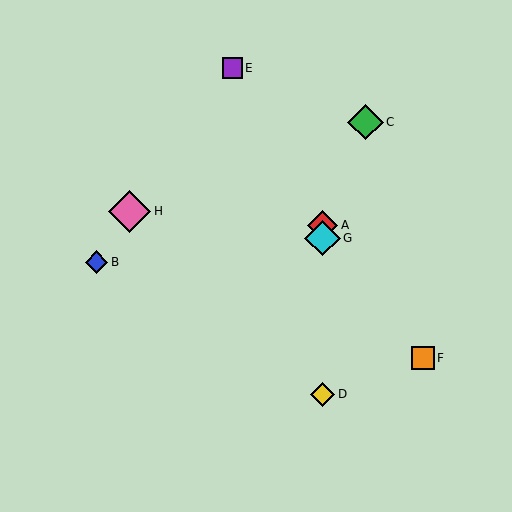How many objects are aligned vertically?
3 objects (A, D, G) are aligned vertically.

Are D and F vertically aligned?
No, D is at x≈322 and F is at x≈423.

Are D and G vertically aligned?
Yes, both are at x≈322.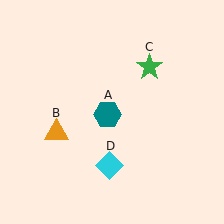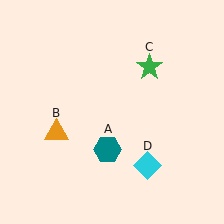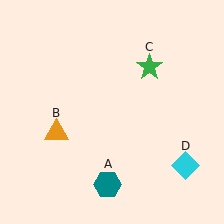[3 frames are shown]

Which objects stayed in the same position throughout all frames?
Orange triangle (object B) and green star (object C) remained stationary.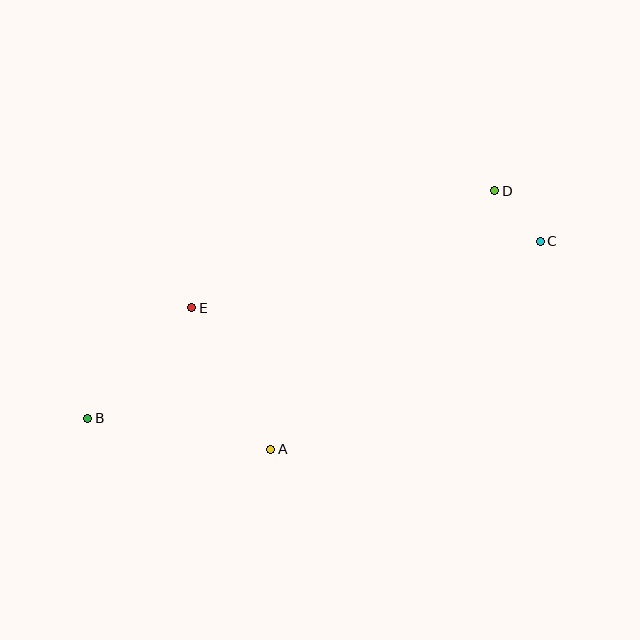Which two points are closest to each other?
Points C and D are closest to each other.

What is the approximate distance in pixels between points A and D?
The distance between A and D is approximately 342 pixels.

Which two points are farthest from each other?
Points B and C are farthest from each other.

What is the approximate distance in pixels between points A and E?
The distance between A and E is approximately 162 pixels.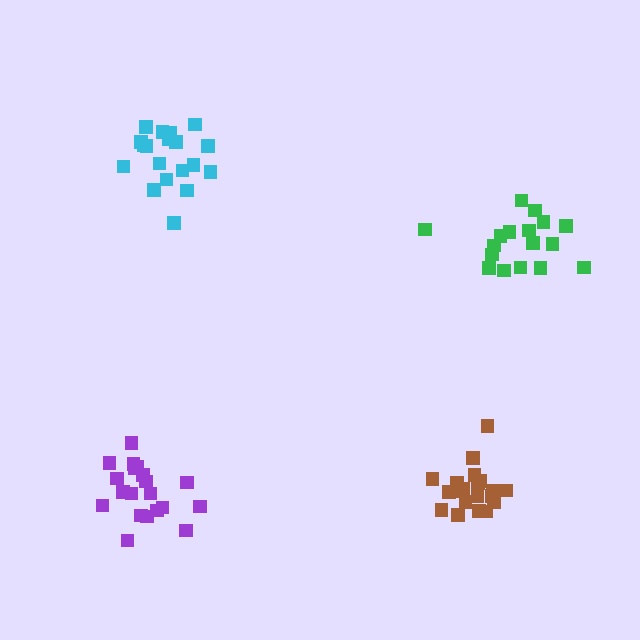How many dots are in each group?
Group 1: 20 dots, Group 2: 19 dots, Group 3: 20 dots, Group 4: 17 dots (76 total).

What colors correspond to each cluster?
The clusters are colored: brown, cyan, purple, green.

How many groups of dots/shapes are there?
There are 4 groups.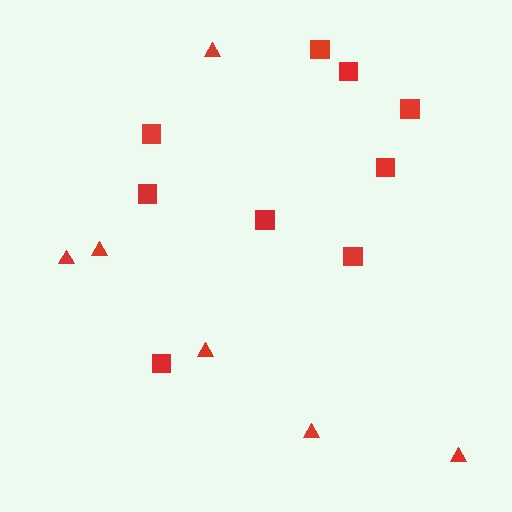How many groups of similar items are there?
There are 2 groups: one group of squares (9) and one group of triangles (6).